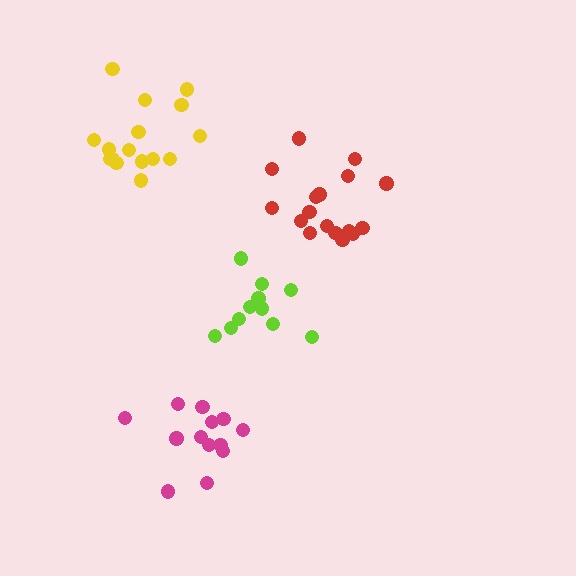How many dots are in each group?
Group 1: 11 dots, Group 2: 17 dots, Group 3: 17 dots, Group 4: 13 dots (58 total).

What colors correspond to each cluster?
The clusters are colored: lime, yellow, red, magenta.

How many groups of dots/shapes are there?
There are 4 groups.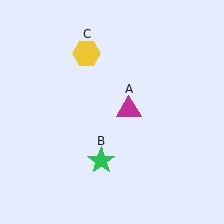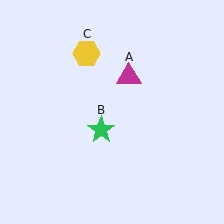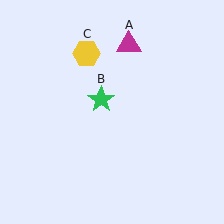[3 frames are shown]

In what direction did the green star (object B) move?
The green star (object B) moved up.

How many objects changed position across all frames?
2 objects changed position: magenta triangle (object A), green star (object B).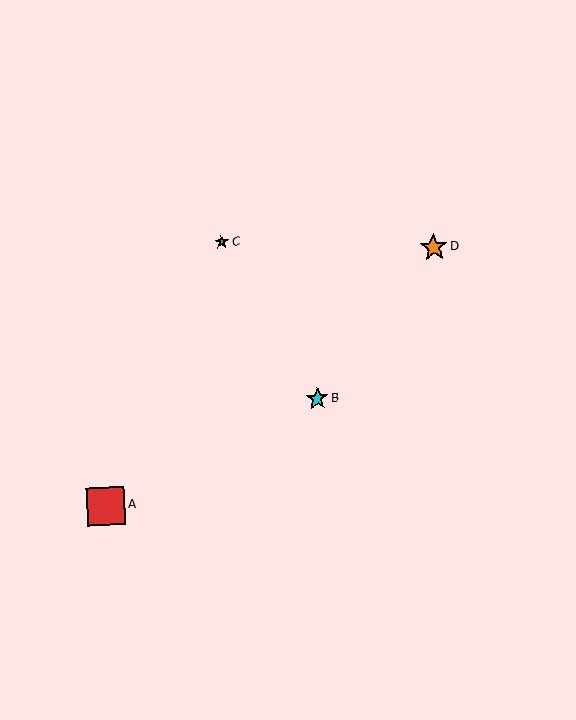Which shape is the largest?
The red square (labeled A) is the largest.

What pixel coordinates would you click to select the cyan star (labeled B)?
Click at (317, 399) to select the cyan star B.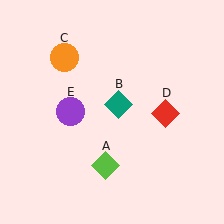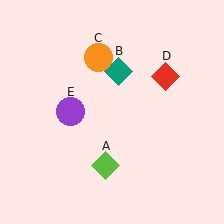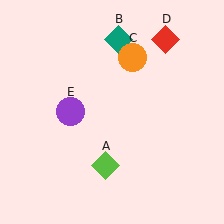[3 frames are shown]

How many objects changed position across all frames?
3 objects changed position: teal diamond (object B), orange circle (object C), red diamond (object D).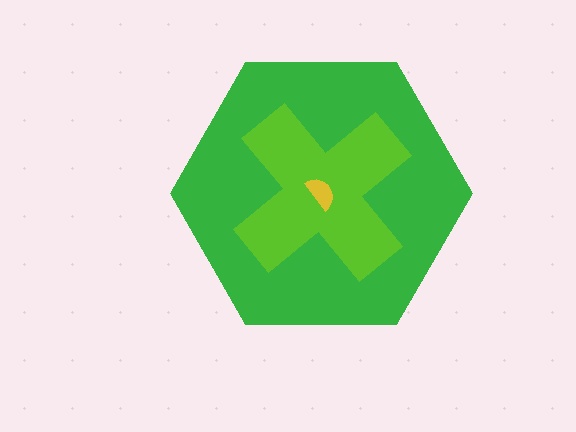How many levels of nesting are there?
3.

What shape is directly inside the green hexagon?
The lime cross.